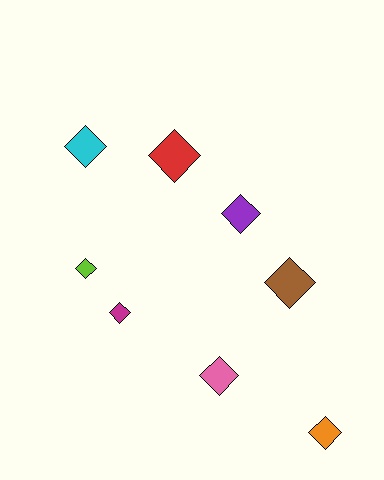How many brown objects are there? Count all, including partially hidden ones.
There is 1 brown object.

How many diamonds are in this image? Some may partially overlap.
There are 8 diamonds.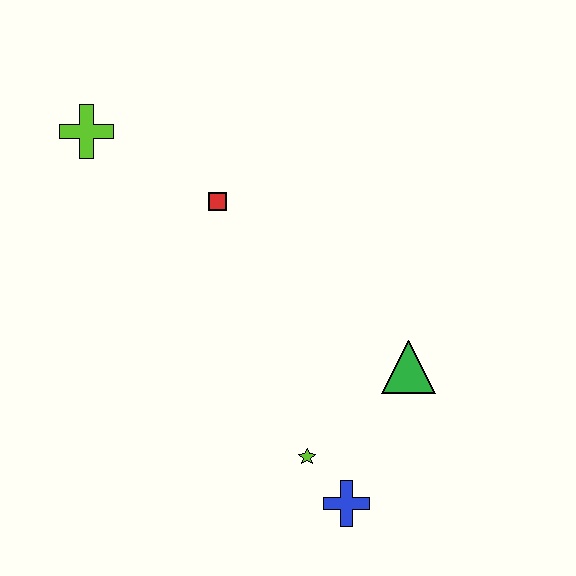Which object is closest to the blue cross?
The lime star is closest to the blue cross.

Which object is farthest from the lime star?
The lime cross is farthest from the lime star.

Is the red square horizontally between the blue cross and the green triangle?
No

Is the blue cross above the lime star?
No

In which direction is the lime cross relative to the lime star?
The lime cross is above the lime star.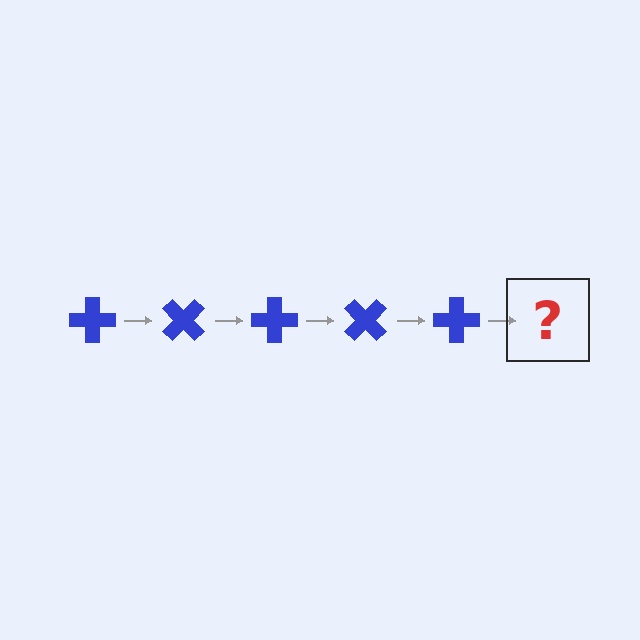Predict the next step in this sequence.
The next step is a blue cross rotated 225 degrees.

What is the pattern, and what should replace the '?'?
The pattern is that the cross rotates 45 degrees each step. The '?' should be a blue cross rotated 225 degrees.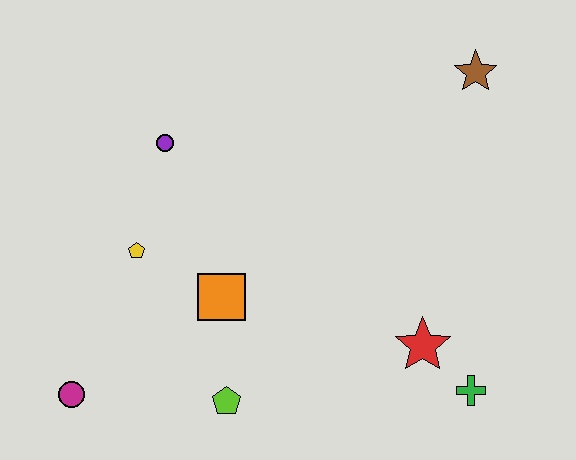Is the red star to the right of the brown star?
No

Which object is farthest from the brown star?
The magenta circle is farthest from the brown star.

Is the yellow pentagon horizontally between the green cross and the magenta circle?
Yes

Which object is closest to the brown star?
The red star is closest to the brown star.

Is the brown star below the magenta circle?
No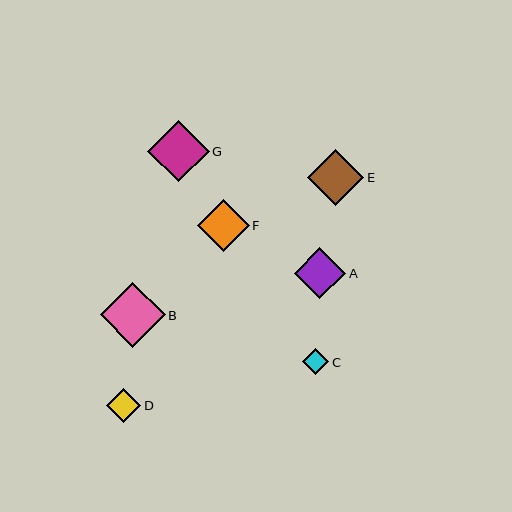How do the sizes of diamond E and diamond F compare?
Diamond E and diamond F are approximately the same size.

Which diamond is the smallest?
Diamond C is the smallest with a size of approximately 26 pixels.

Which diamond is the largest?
Diamond B is the largest with a size of approximately 65 pixels.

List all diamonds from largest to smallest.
From largest to smallest: B, G, E, F, A, D, C.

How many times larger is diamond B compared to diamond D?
Diamond B is approximately 1.9 times the size of diamond D.